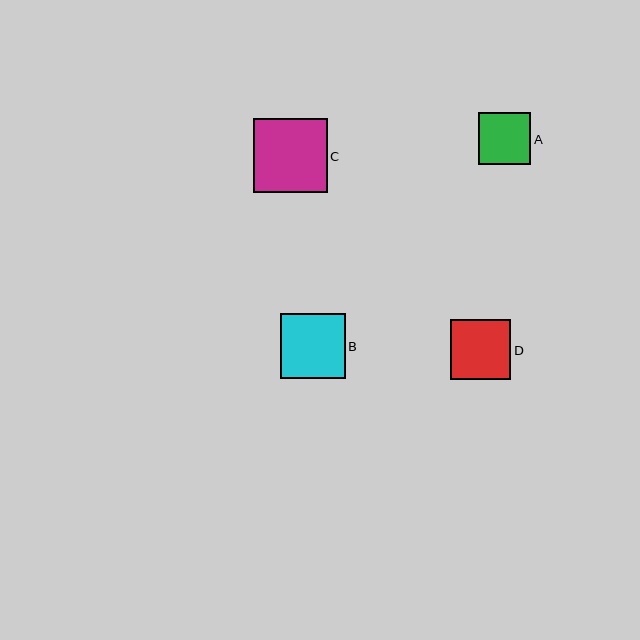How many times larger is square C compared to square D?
Square C is approximately 1.2 times the size of square D.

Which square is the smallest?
Square A is the smallest with a size of approximately 52 pixels.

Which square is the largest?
Square C is the largest with a size of approximately 73 pixels.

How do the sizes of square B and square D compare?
Square B and square D are approximately the same size.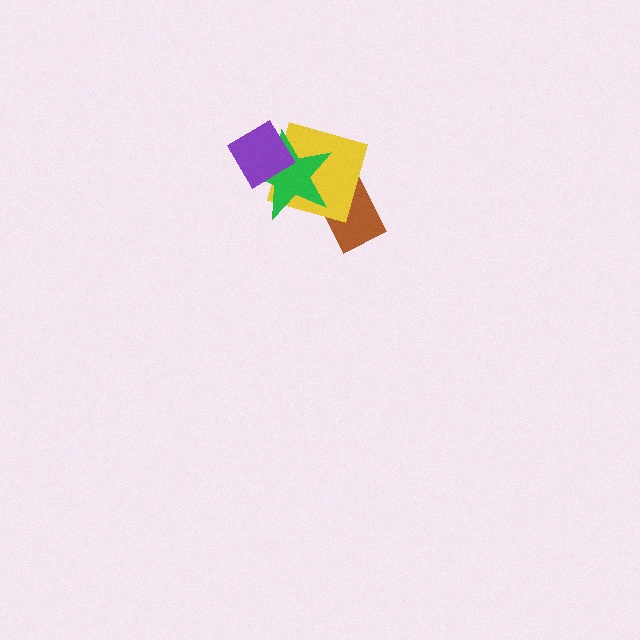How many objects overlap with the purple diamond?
2 objects overlap with the purple diamond.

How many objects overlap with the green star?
3 objects overlap with the green star.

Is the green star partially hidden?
Yes, it is partially covered by another shape.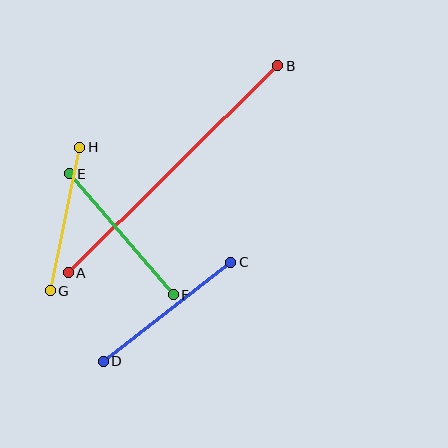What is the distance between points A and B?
The distance is approximately 294 pixels.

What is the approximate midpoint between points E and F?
The midpoint is at approximately (121, 234) pixels.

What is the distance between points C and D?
The distance is approximately 161 pixels.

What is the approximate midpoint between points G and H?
The midpoint is at approximately (65, 219) pixels.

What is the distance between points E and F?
The distance is approximately 160 pixels.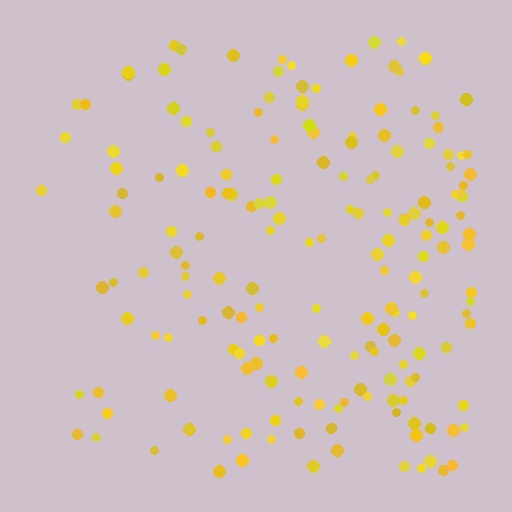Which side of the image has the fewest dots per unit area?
The left.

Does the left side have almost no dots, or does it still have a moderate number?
Still a moderate number, just noticeably fewer than the right.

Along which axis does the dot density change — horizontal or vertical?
Horizontal.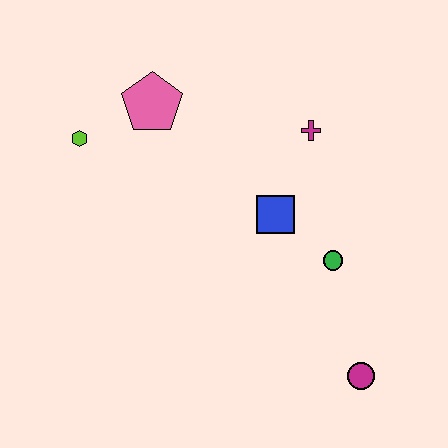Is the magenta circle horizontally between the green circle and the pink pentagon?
No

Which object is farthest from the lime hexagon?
The magenta circle is farthest from the lime hexagon.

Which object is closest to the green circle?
The blue square is closest to the green circle.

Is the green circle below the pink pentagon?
Yes